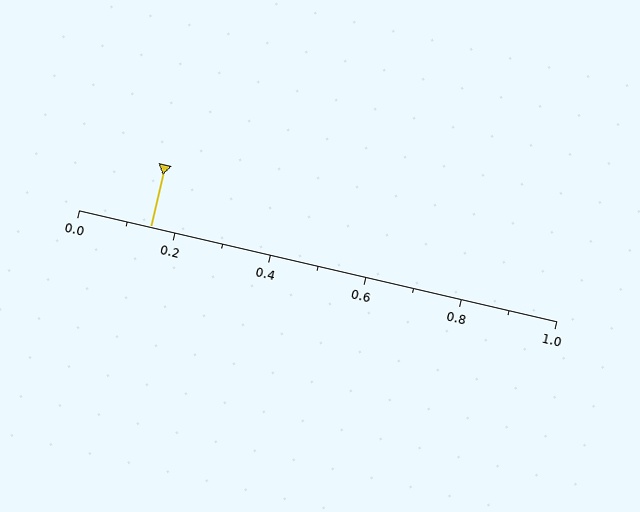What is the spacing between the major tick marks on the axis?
The major ticks are spaced 0.2 apart.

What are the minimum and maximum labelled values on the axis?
The axis runs from 0.0 to 1.0.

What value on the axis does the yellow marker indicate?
The marker indicates approximately 0.15.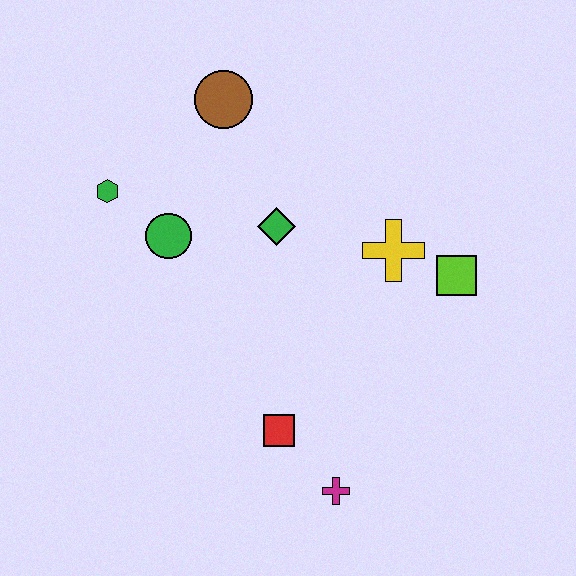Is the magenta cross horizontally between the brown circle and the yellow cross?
Yes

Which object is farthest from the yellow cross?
The green hexagon is farthest from the yellow cross.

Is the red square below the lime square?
Yes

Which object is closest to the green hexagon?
The green circle is closest to the green hexagon.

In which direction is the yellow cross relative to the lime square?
The yellow cross is to the left of the lime square.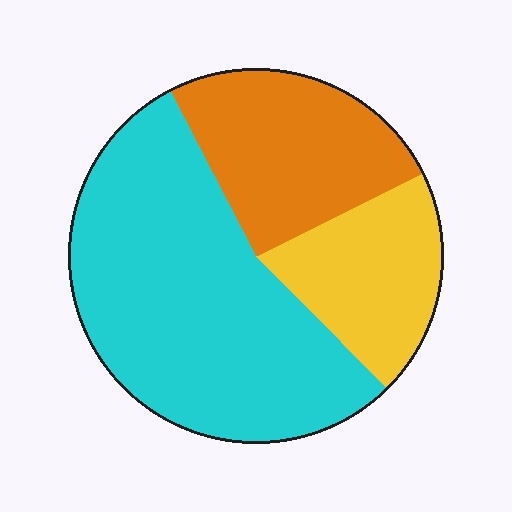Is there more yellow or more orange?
Orange.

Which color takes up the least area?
Yellow, at roughly 20%.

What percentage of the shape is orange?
Orange covers about 25% of the shape.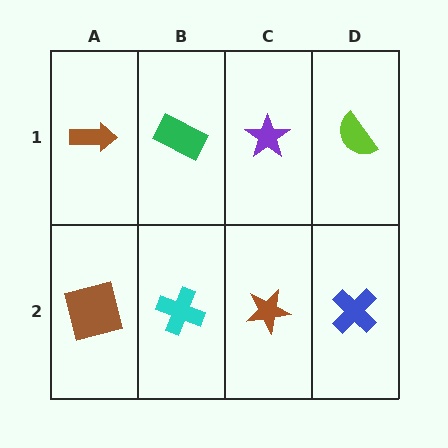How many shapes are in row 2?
4 shapes.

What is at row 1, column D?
A lime semicircle.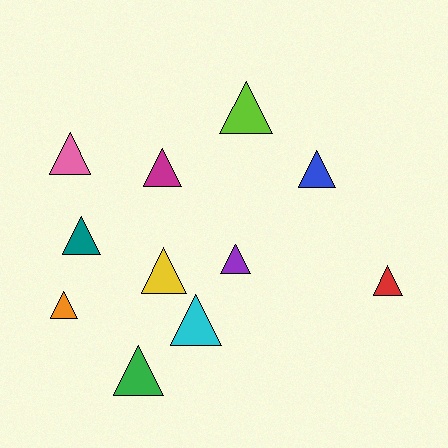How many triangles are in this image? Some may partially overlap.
There are 11 triangles.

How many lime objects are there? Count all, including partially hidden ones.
There is 1 lime object.